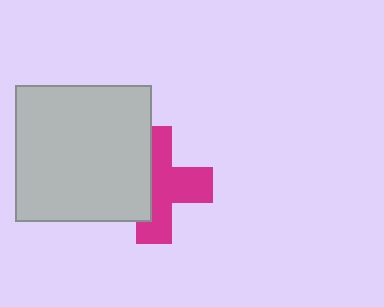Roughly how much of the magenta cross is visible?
About half of it is visible (roughly 59%).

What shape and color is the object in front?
The object in front is a light gray square.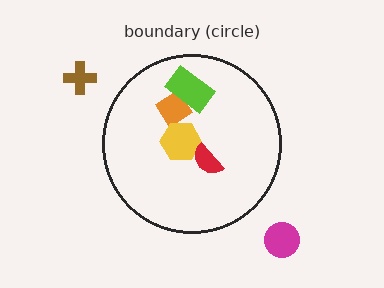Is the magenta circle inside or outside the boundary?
Outside.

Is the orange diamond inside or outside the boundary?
Inside.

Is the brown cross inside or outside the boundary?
Outside.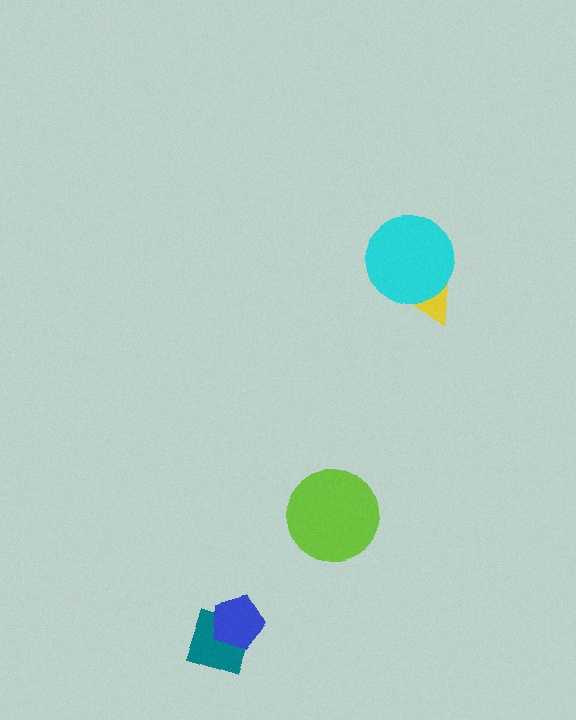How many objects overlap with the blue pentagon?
1 object overlaps with the blue pentagon.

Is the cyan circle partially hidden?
No, no other shape covers it.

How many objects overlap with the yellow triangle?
1 object overlaps with the yellow triangle.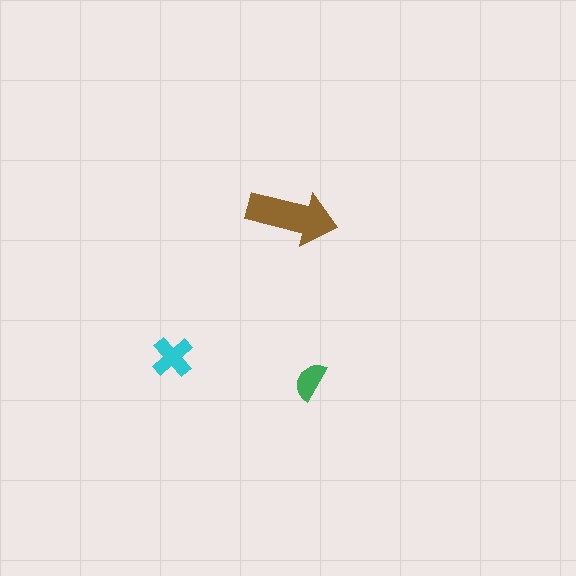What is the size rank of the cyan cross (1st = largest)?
2nd.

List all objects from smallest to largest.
The green semicircle, the cyan cross, the brown arrow.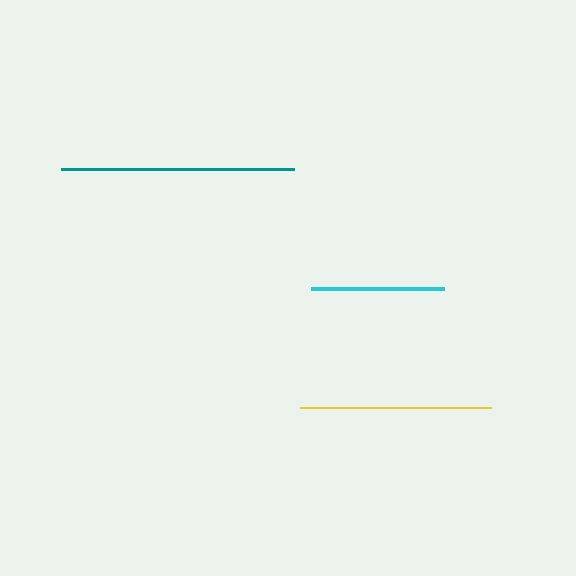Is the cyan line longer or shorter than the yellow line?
The yellow line is longer than the cyan line.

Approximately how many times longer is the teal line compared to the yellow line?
The teal line is approximately 1.2 times the length of the yellow line.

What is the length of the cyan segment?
The cyan segment is approximately 134 pixels long.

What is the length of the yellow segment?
The yellow segment is approximately 191 pixels long.